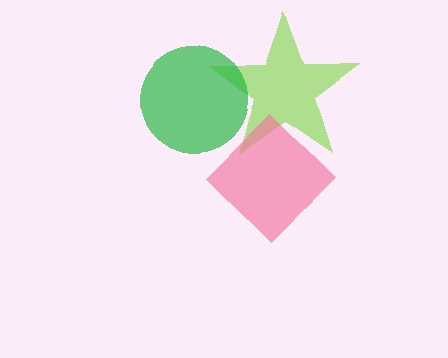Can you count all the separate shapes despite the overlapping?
Yes, there are 3 separate shapes.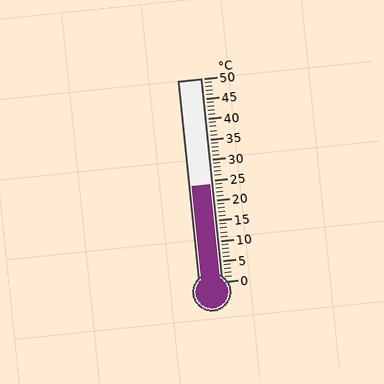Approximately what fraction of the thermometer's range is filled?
The thermometer is filled to approximately 50% of its range.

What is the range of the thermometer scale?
The thermometer scale ranges from 0°C to 50°C.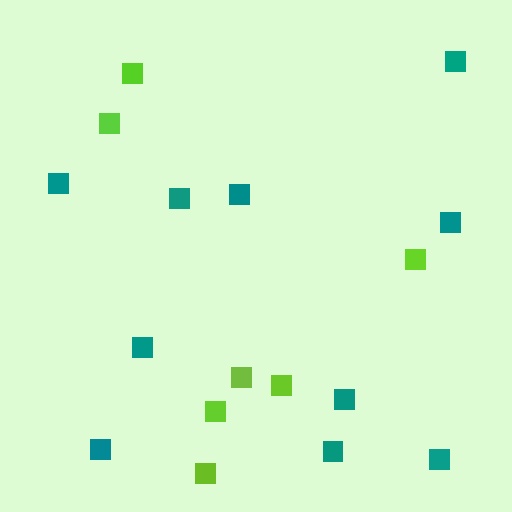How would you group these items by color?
There are 2 groups: one group of lime squares (7) and one group of teal squares (10).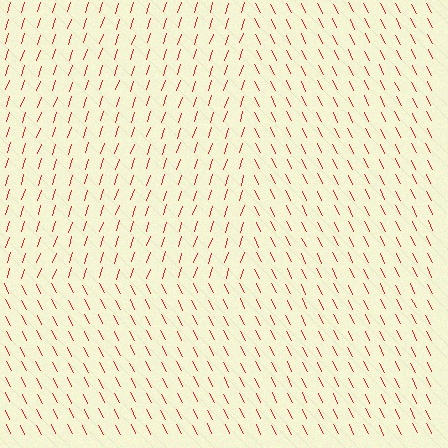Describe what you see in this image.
The image is filled with small red line segments. A rectangle region in the image has lines oriented differently from the surrounding lines, creating a visible texture boundary.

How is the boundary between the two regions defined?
The boundary is defined purely by a change in line orientation (approximately 45 degrees difference). All lines are the same color and thickness.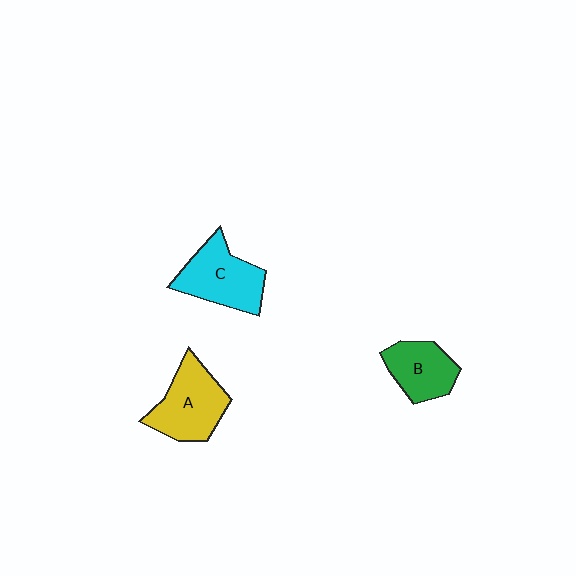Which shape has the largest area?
Shape A (yellow).